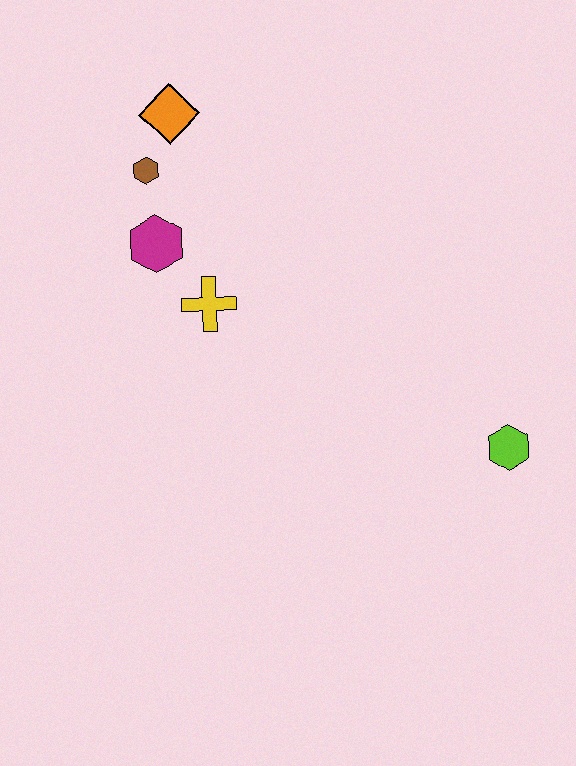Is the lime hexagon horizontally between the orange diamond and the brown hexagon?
No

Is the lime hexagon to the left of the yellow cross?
No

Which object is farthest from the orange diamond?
The lime hexagon is farthest from the orange diamond.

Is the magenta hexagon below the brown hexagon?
Yes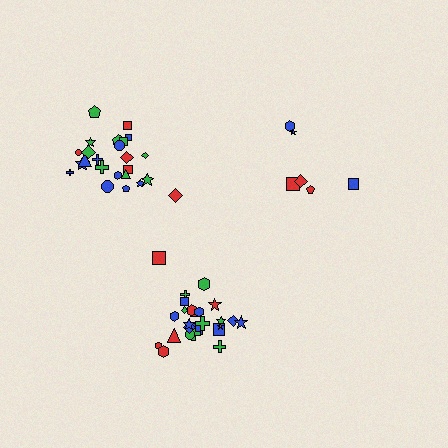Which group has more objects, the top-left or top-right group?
The top-left group.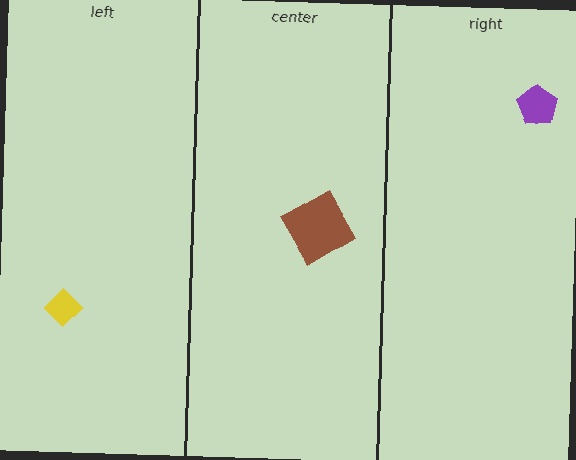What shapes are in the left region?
The yellow diamond.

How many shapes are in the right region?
1.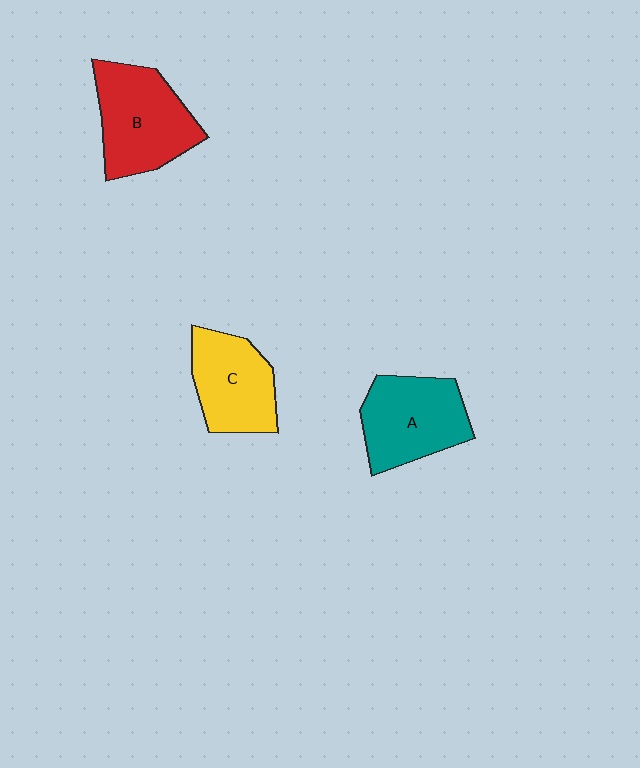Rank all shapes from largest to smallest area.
From largest to smallest: B (red), A (teal), C (yellow).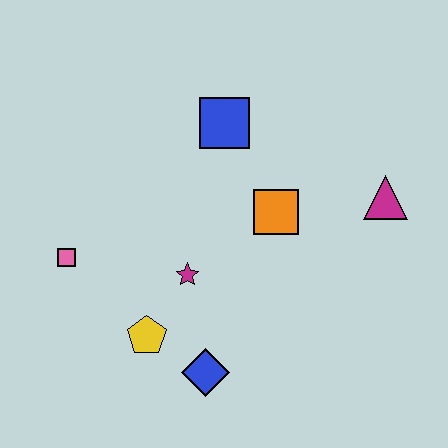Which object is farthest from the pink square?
The magenta triangle is farthest from the pink square.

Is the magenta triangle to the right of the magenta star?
Yes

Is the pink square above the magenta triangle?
No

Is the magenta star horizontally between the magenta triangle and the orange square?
No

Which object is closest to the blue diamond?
The yellow pentagon is closest to the blue diamond.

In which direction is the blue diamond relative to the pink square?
The blue diamond is to the right of the pink square.